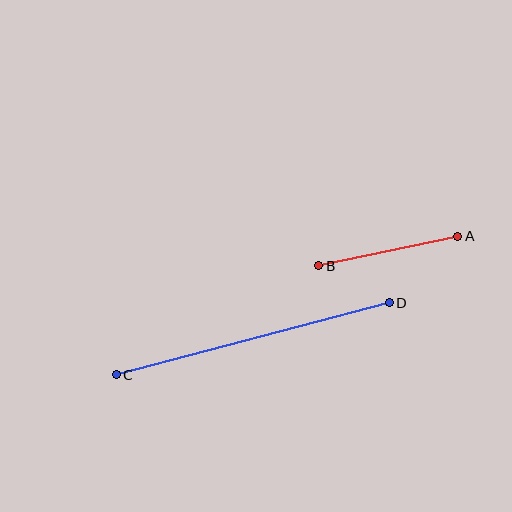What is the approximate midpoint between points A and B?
The midpoint is at approximately (388, 251) pixels.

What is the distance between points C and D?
The distance is approximately 282 pixels.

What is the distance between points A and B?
The distance is approximately 142 pixels.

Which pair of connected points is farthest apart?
Points C and D are farthest apart.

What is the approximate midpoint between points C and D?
The midpoint is at approximately (253, 339) pixels.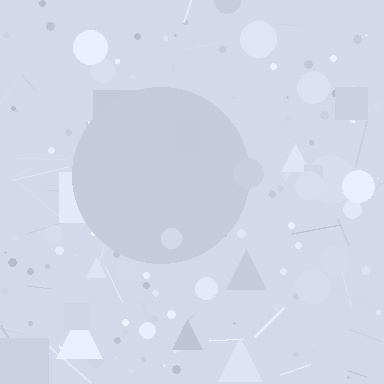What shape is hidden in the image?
A circle is hidden in the image.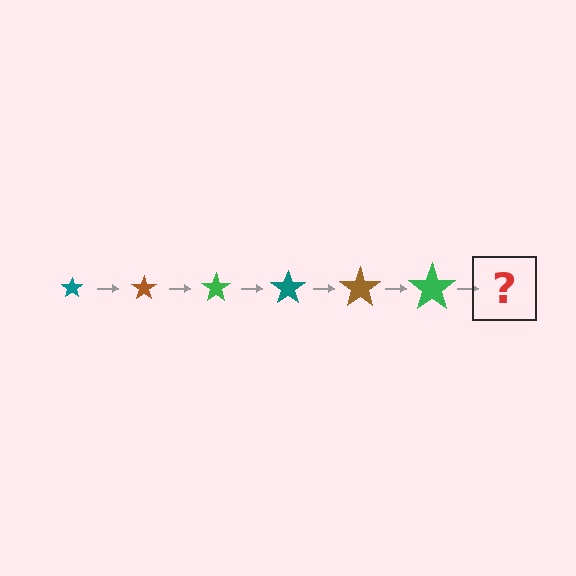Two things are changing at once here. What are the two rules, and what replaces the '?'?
The two rules are that the star grows larger each step and the color cycles through teal, brown, and green. The '?' should be a teal star, larger than the previous one.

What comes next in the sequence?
The next element should be a teal star, larger than the previous one.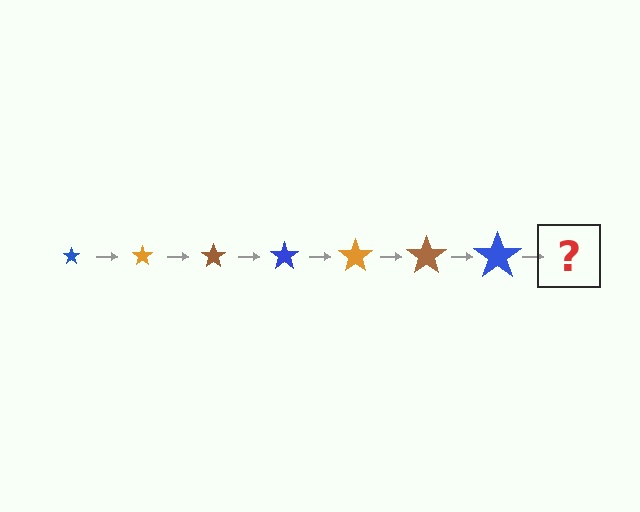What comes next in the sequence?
The next element should be an orange star, larger than the previous one.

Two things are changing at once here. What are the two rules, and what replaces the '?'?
The two rules are that the star grows larger each step and the color cycles through blue, orange, and brown. The '?' should be an orange star, larger than the previous one.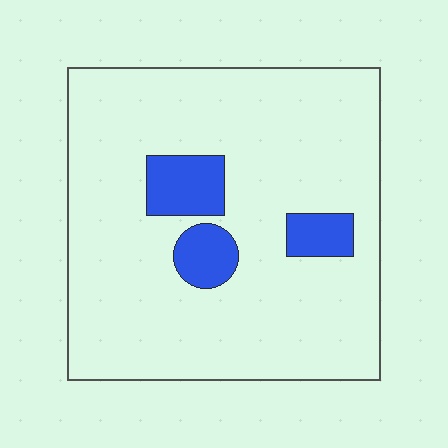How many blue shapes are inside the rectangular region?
3.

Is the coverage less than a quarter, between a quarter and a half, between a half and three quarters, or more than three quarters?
Less than a quarter.